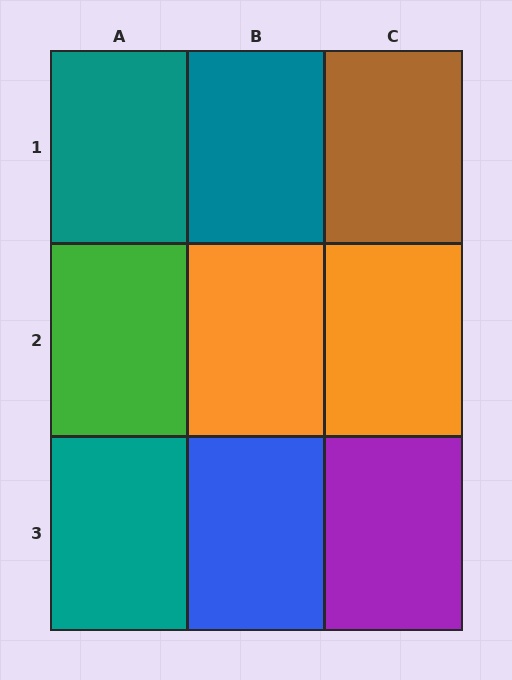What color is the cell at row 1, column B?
Teal.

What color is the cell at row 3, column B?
Blue.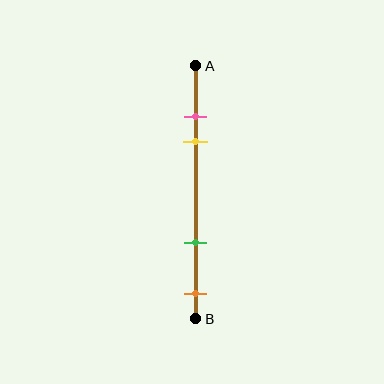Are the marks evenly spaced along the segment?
No, the marks are not evenly spaced.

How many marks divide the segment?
There are 4 marks dividing the segment.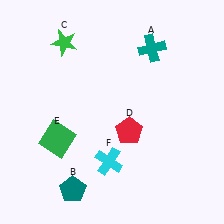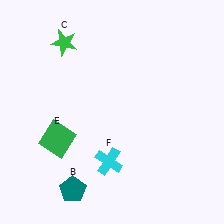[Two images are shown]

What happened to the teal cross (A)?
The teal cross (A) was removed in Image 2. It was in the top-right area of Image 1.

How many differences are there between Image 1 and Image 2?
There are 2 differences between the two images.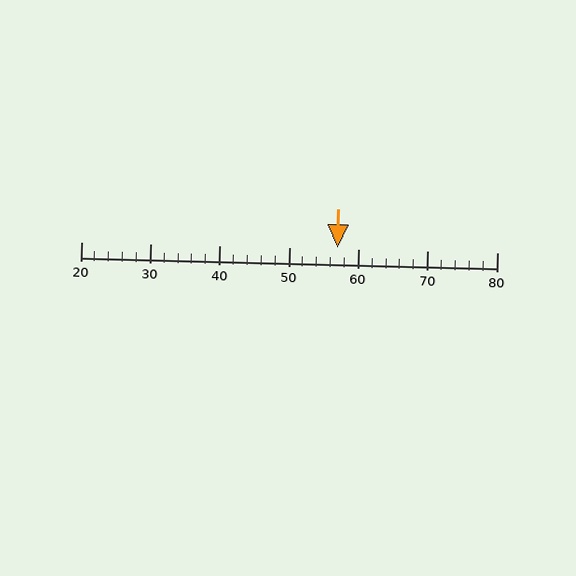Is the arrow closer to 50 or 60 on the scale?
The arrow is closer to 60.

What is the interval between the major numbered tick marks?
The major tick marks are spaced 10 units apart.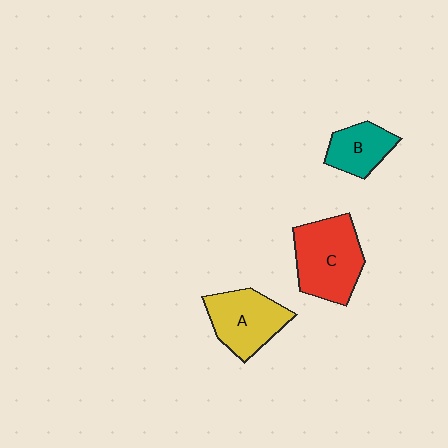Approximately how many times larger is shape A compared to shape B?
Approximately 1.4 times.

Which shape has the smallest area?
Shape B (teal).